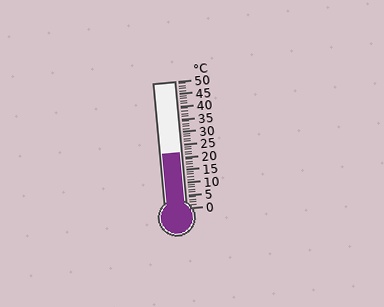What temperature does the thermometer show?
The thermometer shows approximately 22°C.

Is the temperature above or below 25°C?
The temperature is below 25°C.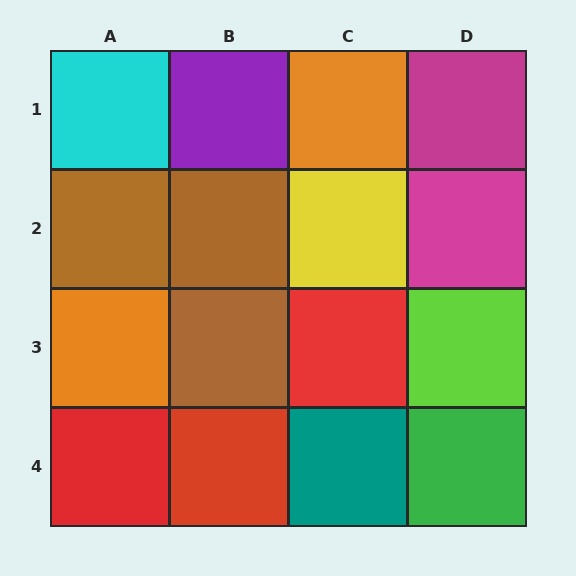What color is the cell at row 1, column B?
Purple.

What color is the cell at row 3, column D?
Lime.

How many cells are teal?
1 cell is teal.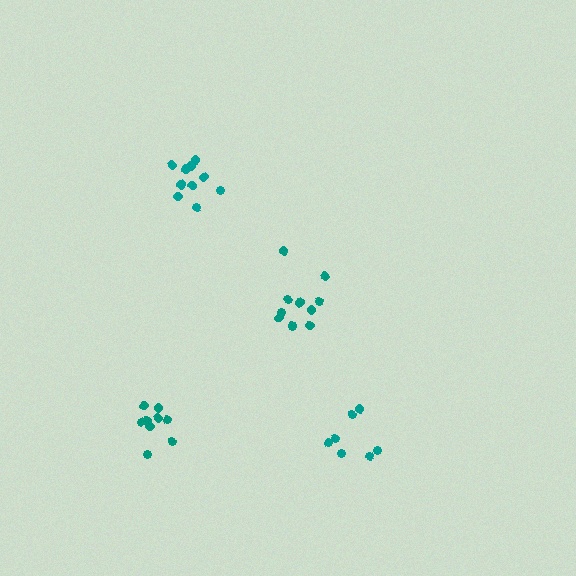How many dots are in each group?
Group 1: 10 dots, Group 2: 10 dots, Group 3: 11 dots, Group 4: 7 dots (38 total).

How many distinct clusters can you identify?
There are 4 distinct clusters.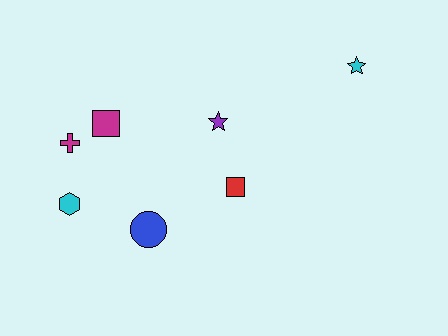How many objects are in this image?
There are 7 objects.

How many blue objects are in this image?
There is 1 blue object.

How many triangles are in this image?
There are no triangles.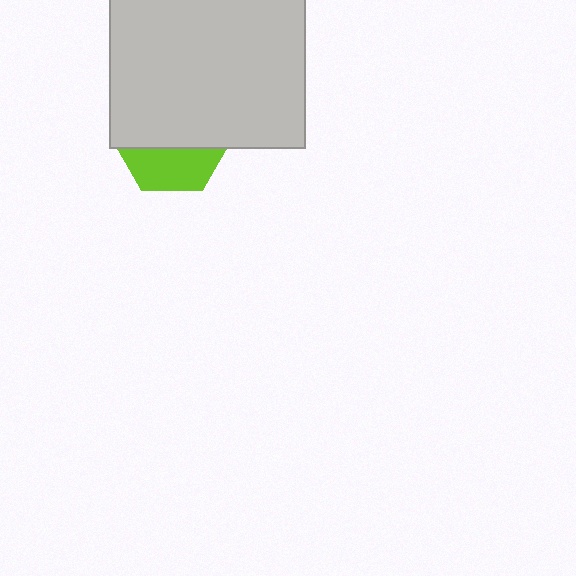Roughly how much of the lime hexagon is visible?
A small part of it is visible (roughly 36%).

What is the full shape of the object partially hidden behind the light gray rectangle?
The partially hidden object is a lime hexagon.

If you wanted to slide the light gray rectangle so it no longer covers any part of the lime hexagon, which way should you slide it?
Slide it up — that is the most direct way to separate the two shapes.